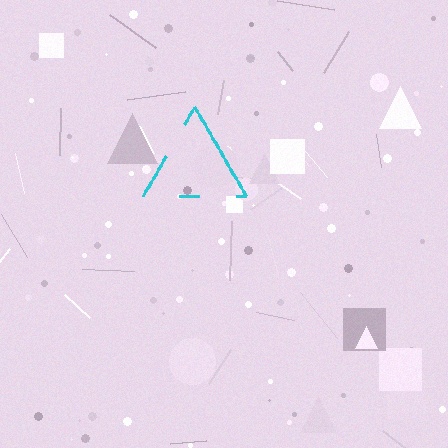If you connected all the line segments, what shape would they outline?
They would outline a triangle.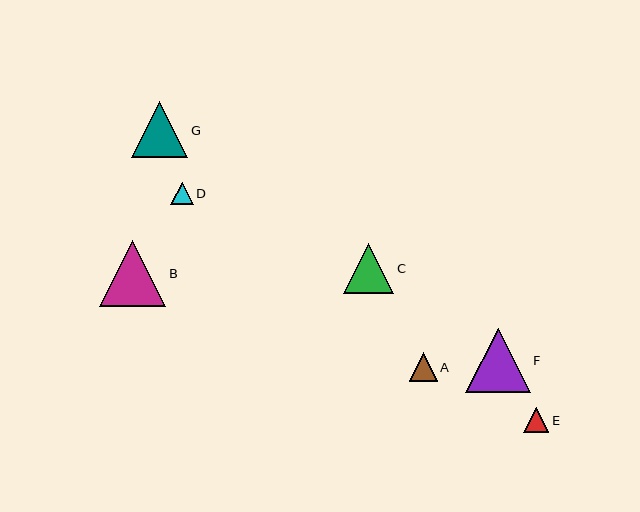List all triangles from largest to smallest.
From largest to smallest: B, F, G, C, A, E, D.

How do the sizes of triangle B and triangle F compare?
Triangle B and triangle F are approximately the same size.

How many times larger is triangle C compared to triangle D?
Triangle C is approximately 2.2 times the size of triangle D.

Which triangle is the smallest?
Triangle D is the smallest with a size of approximately 23 pixels.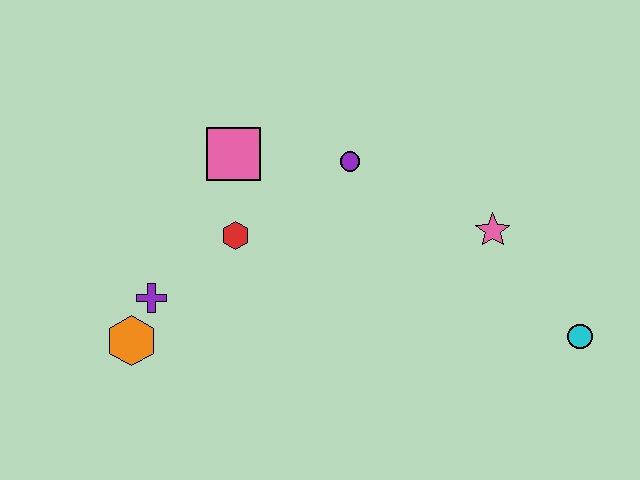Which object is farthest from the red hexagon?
The cyan circle is farthest from the red hexagon.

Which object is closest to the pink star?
The cyan circle is closest to the pink star.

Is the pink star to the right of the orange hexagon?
Yes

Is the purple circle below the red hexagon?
No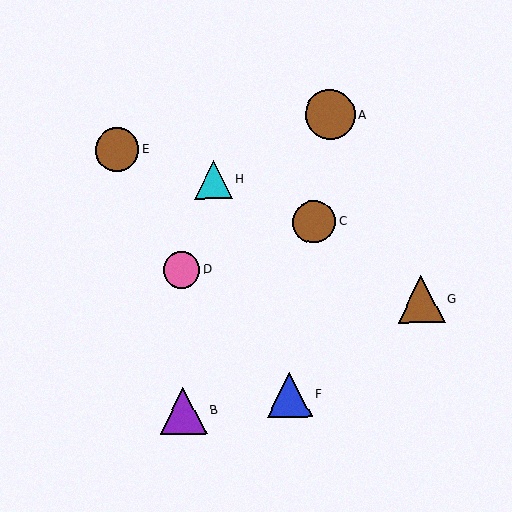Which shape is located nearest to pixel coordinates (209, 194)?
The cyan triangle (labeled H) at (213, 179) is nearest to that location.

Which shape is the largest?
The brown circle (labeled A) is the largest.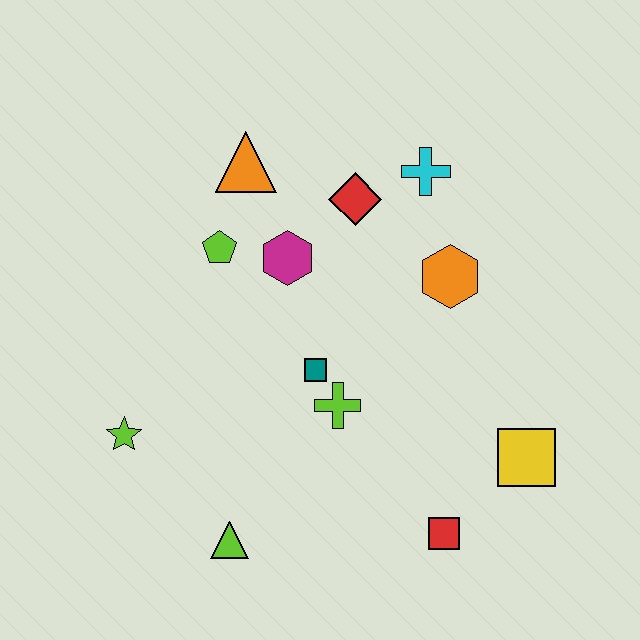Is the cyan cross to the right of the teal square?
Yes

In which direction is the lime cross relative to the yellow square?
The lime cross is to the left of the yellow square.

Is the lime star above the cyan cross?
No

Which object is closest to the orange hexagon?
The cyan cross is closest to the orange hexagon.